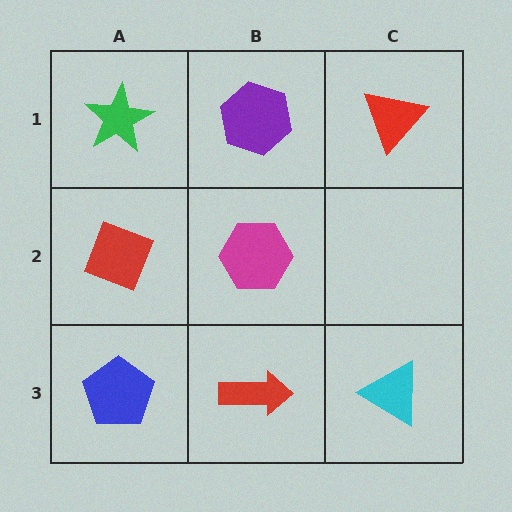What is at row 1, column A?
A green star.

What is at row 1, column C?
A red triangle.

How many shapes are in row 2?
2 shapes.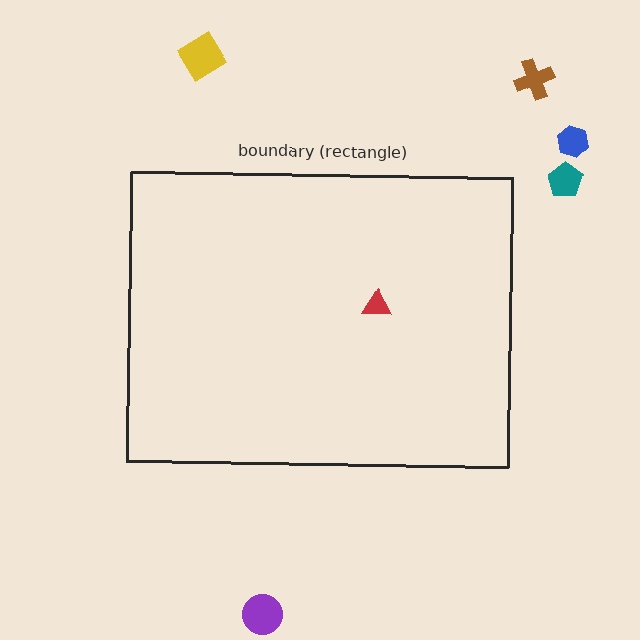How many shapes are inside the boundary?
1 inside, 5 outside.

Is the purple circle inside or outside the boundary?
Outside.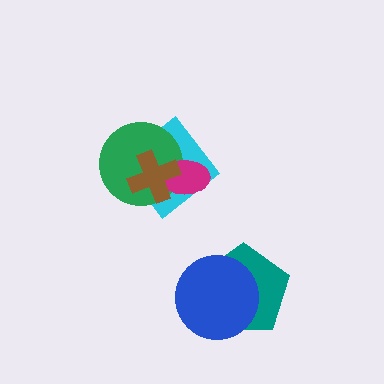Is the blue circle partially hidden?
No, no other shape covers it.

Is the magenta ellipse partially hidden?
Yes, it is partially covered by another shape.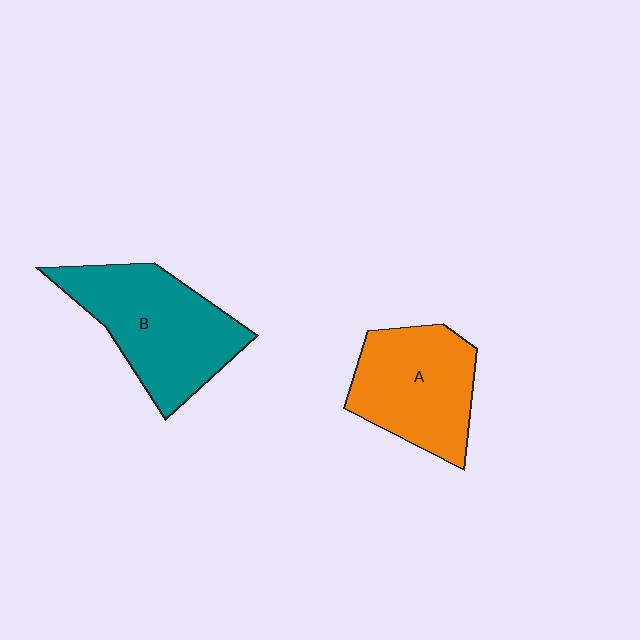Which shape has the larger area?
Shape B (teal).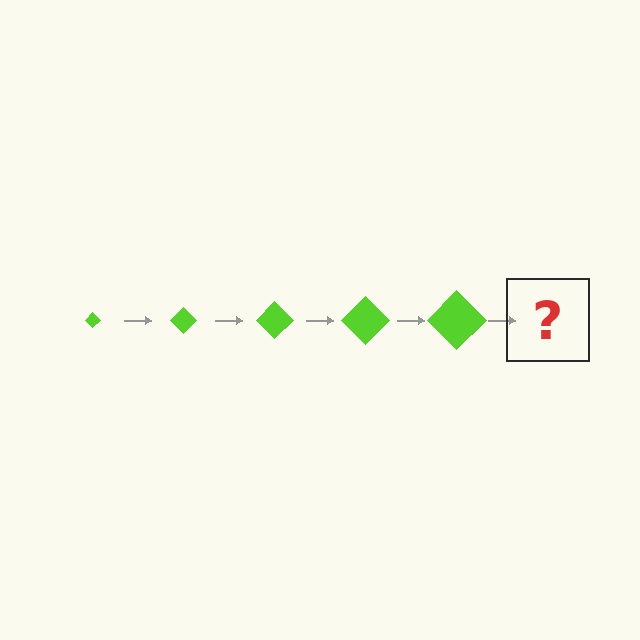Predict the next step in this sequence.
The next step is a lime diamond, larger than the previous one.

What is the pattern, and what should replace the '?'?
The pattern is that the diamond gets progressively larger each step. The '?' should be a lime diamond, larger than the previous one.